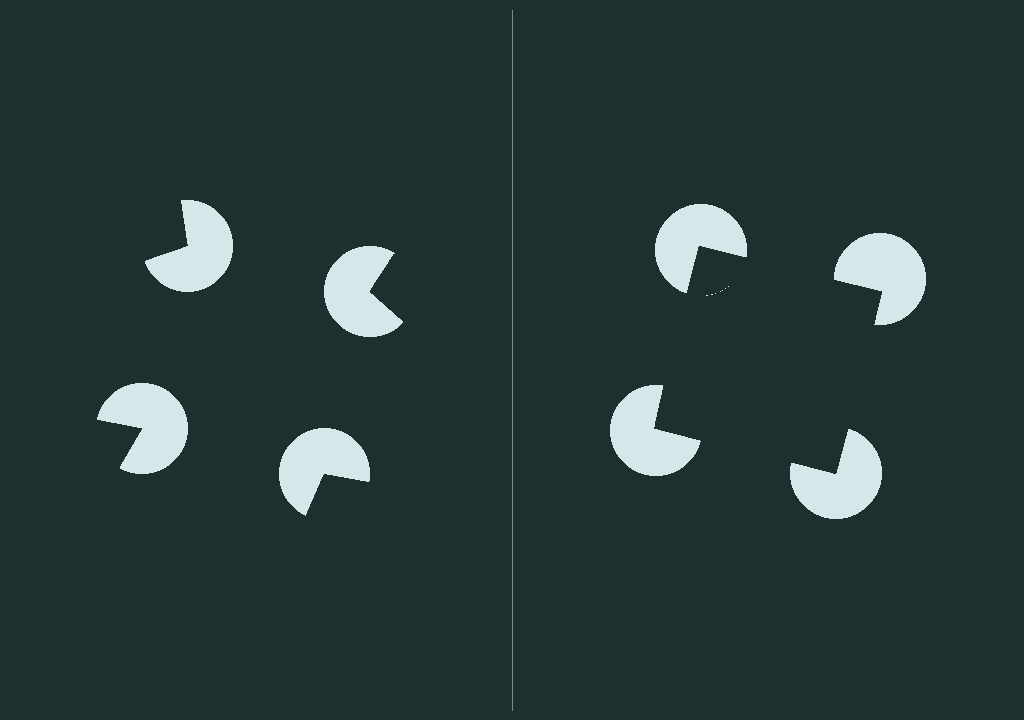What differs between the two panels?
The pac-man discs are positioned identically on both sides; only the wedge orientations differ. On the right they align to a square; on the left they are misaligned.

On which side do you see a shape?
An illusory square appears on the right side. On the left side the wedge cuts are rotated, so no coherent shape forms.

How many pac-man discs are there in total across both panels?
8 — 4 on each side.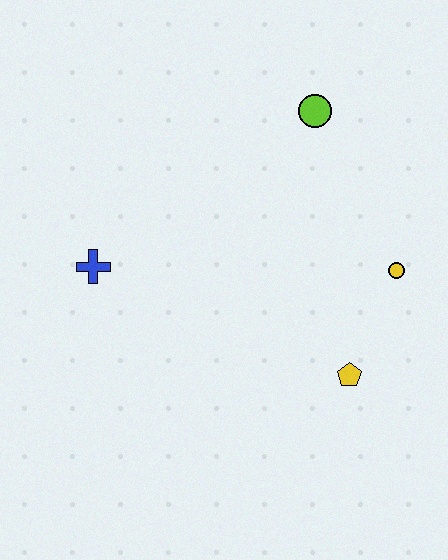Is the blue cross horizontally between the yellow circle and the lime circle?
No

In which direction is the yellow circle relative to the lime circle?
The yellow circle is below the lime circle.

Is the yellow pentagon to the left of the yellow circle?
Yes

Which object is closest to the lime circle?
The yellow circle is closest to the lime circle.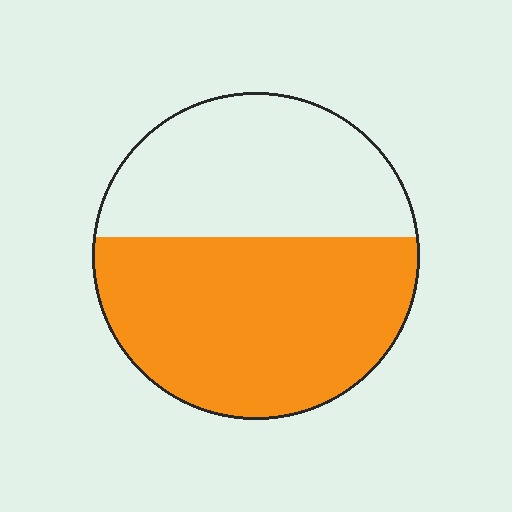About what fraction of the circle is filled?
About three fifths (3/5).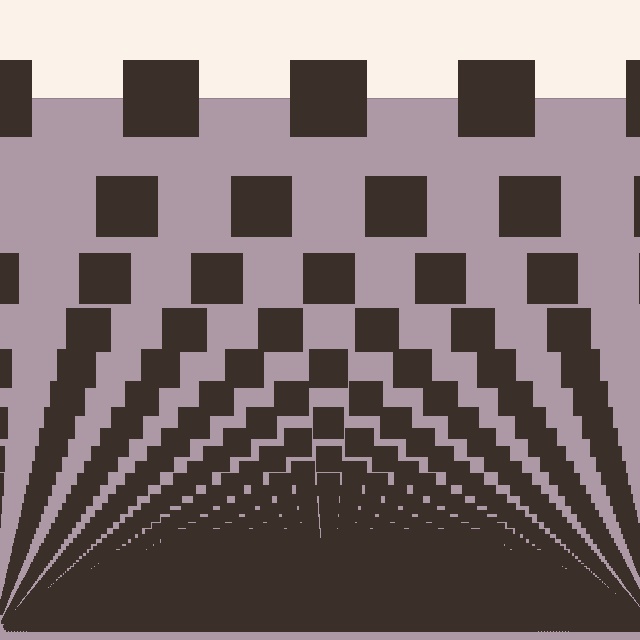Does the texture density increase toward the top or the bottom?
Density increases toward the bottom.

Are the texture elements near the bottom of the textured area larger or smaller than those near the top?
Smaller. The gradient is inverted — elements near the bottom are smaller and denser.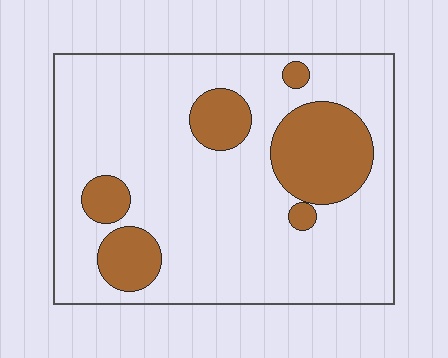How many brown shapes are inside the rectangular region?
6.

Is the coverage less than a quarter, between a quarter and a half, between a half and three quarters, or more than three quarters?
Less than a quarter.